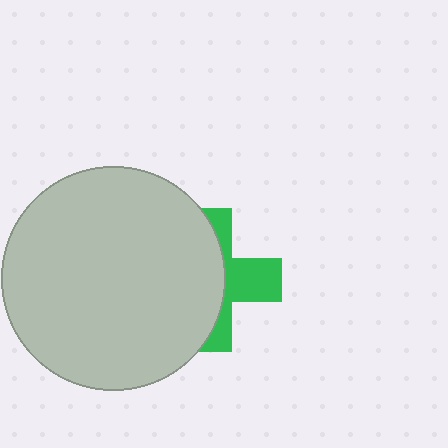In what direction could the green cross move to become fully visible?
The green cross could move right. That would shift it out from behind the light gray circle entirely.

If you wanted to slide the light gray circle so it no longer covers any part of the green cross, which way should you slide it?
Slide it left — that is the most direct way to separate the two shapes.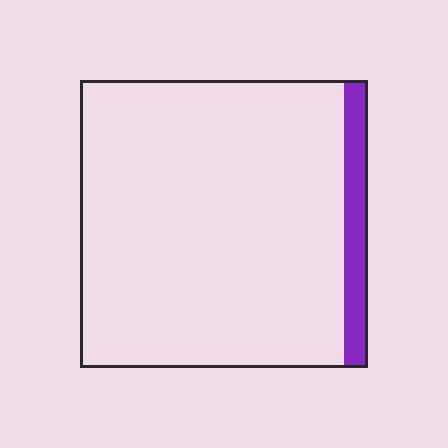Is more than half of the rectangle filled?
No.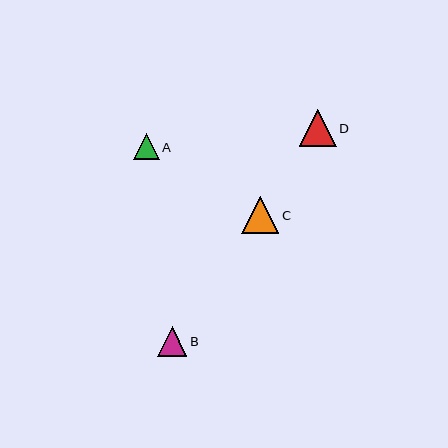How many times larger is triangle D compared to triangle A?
Triangle D is approximately 1.5 times the size of triangle A.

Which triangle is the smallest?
Triangle A is the smallest with a size of approximately 26 pixels.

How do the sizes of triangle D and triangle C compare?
Triangle D and triangle C are approximately the same size.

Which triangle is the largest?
Triangle D is the largest with a size of approximately 37 pixels.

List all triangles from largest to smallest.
From largest to smallest: D, C, B, A.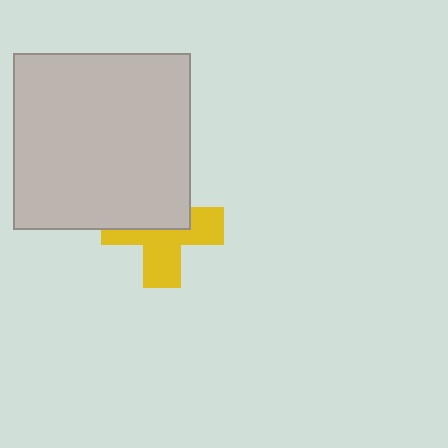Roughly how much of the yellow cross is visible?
About half of it is visible (roughly 54%).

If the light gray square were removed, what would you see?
You would see the complete yellow cross.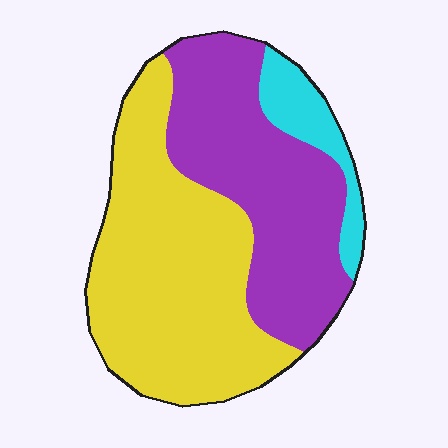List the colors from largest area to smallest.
From largest to smallest: yellow, purple, cyan.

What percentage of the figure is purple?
Purple takes up between a third and a half of the figure.